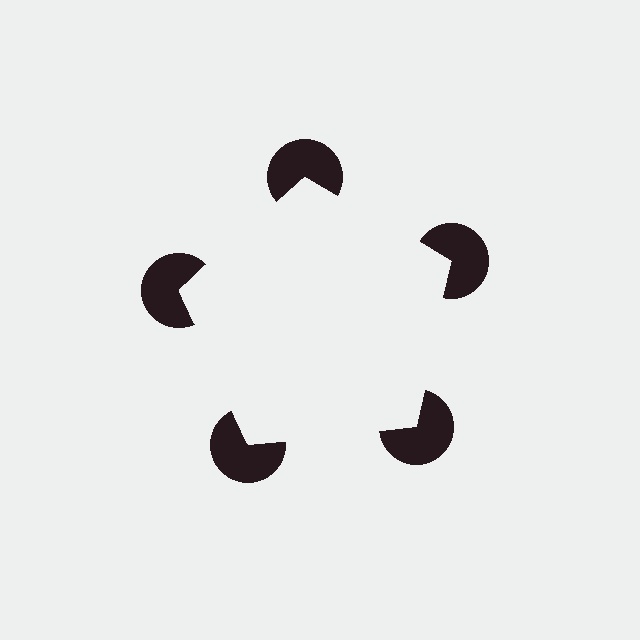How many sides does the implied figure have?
5 sides.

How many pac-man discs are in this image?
There are 5 — one at each vertex of the illusory pentagon.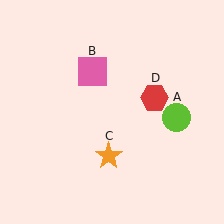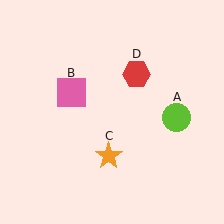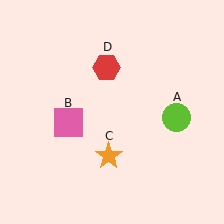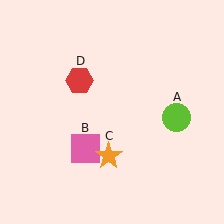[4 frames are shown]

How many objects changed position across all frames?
2 objects changed position: pink square (object B), red hexagon (object D).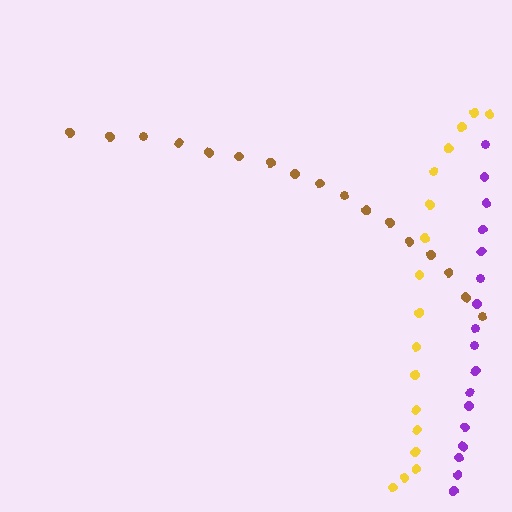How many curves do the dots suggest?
There are 3 distinct paths.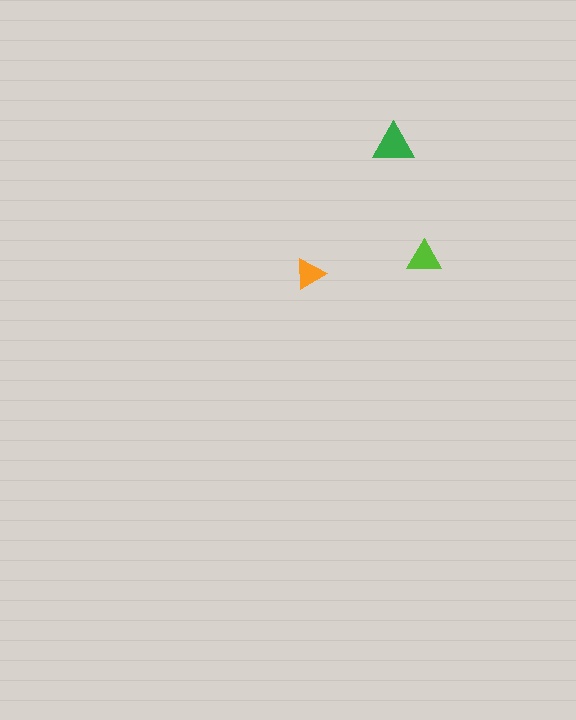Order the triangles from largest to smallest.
the green one, the lime one, the orange one.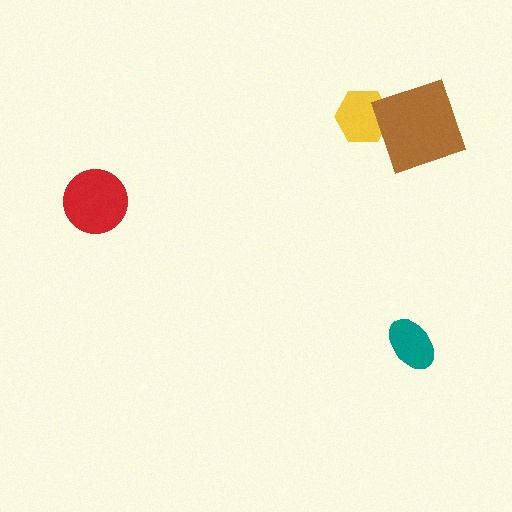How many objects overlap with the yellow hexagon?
1 object overlaps with the yellow hexagon.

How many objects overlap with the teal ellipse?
0 objects overlap with the teal ellipse.